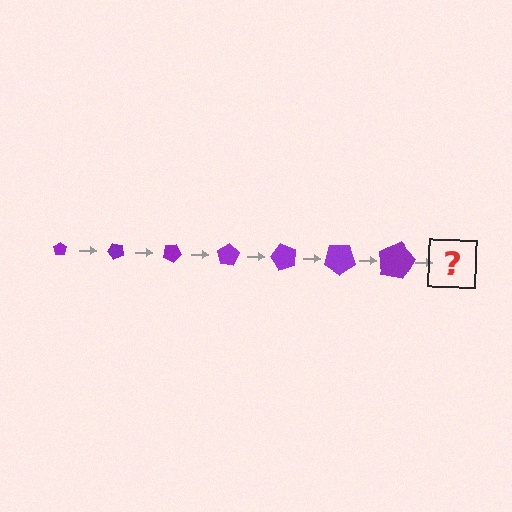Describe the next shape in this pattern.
It should be a pentagon, larger than the previous one and rotated 350 degrees from the start.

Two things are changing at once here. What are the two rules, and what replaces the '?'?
The two rules are that the pentagon grows larger each step and it rotates 50 degrees each step. The '?' should be a pentagon, larger than the previous one and rotated 350 degrees from the start.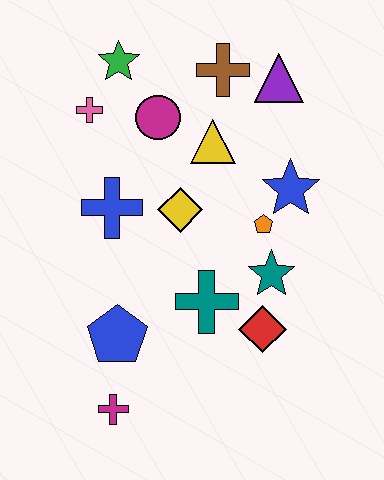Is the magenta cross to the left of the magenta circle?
Yes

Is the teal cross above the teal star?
No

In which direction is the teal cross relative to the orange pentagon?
The teal cross is below the orange pentagon.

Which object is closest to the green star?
The pink cross is closest to the green star.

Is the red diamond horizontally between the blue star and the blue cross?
Yes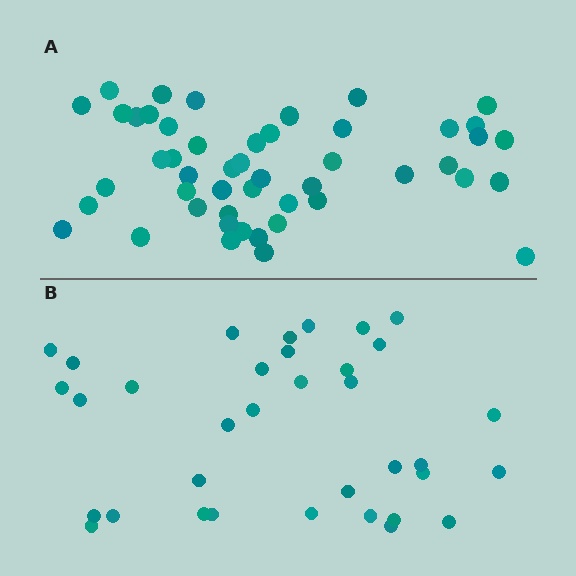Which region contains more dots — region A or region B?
Region A (the top region) has more dots.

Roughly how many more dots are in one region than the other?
Region A has approximately 15 more dots than region B.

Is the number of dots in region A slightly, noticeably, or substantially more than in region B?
Region A has noticeably more, but not dramatically so. The ratio is roughly 1.4 to 1.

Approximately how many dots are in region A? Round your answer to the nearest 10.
About 50 dots. (The exact count is 49, which rounds to 50.)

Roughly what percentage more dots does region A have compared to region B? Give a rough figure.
About 40% more.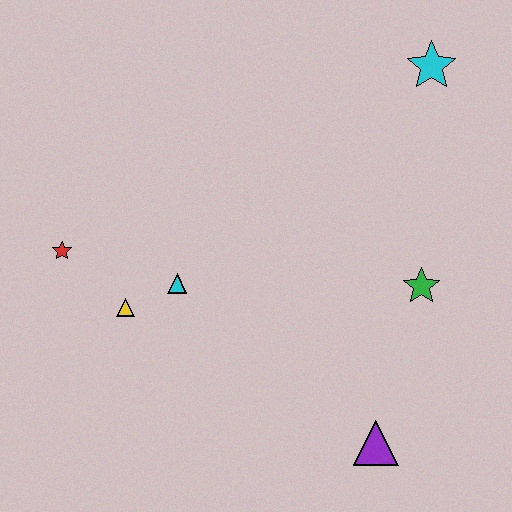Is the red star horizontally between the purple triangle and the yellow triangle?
No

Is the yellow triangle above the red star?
No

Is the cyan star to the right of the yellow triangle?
Yes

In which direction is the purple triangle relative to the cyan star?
The purple triangle is below the cyan star.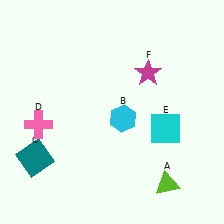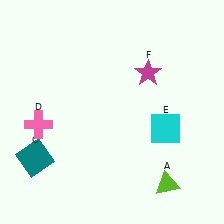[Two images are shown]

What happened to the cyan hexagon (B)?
The cyan hexagon (B) was removed in Image 2. It was in the bottom-right area of Image 1.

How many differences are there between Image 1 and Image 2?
There is 1 difference between the two images.